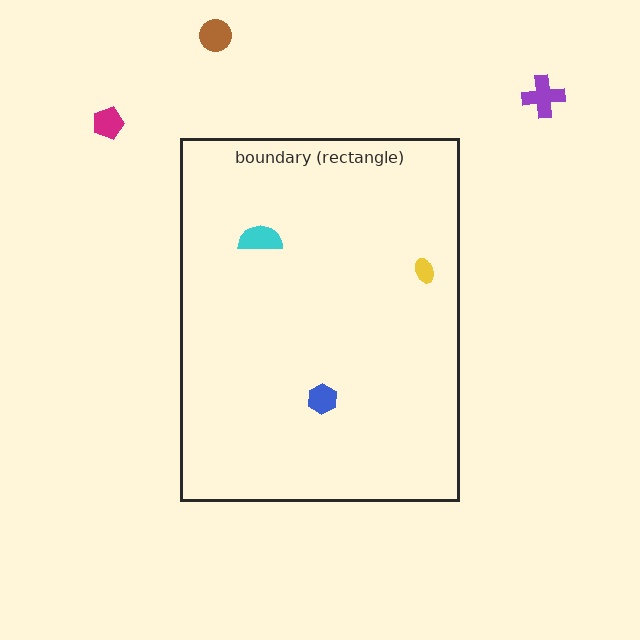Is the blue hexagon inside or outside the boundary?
Inside.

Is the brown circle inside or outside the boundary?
Outside.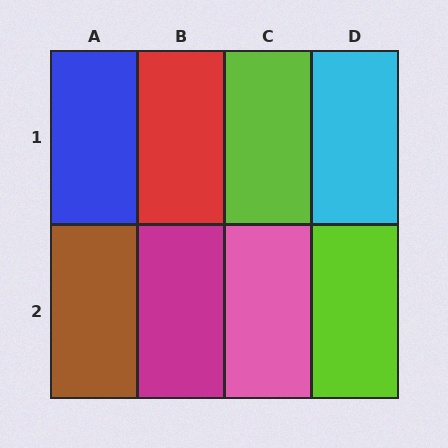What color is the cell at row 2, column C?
Pink.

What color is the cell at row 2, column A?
Brown.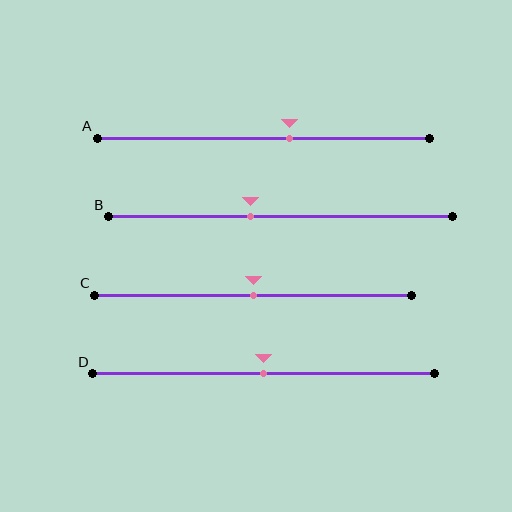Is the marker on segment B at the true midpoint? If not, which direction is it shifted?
No, the marker on segment B is shifted to the left by about 9% of the segment length.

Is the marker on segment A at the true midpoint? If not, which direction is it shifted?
No, the marker on segment A is shifted to the right by about 8% of the segment length.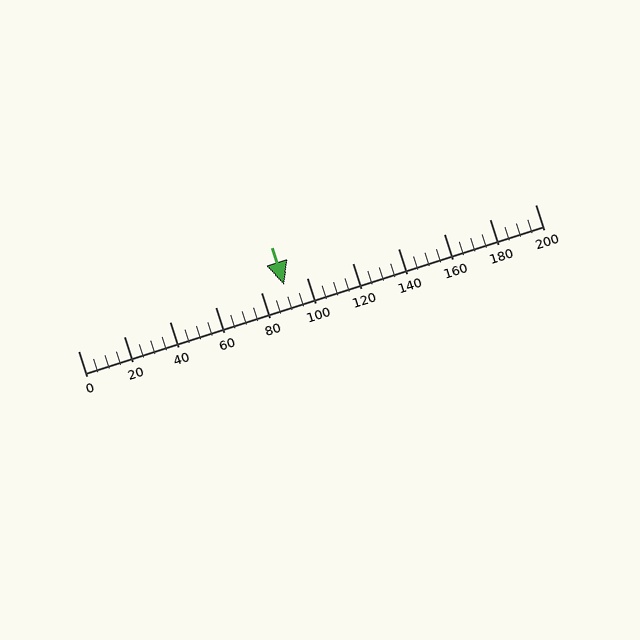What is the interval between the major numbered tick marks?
The major tick marks are spaced 20 units apart.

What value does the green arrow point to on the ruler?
The green arrow points to approximately 90.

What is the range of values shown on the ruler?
The ruler shows values from 0 to 200.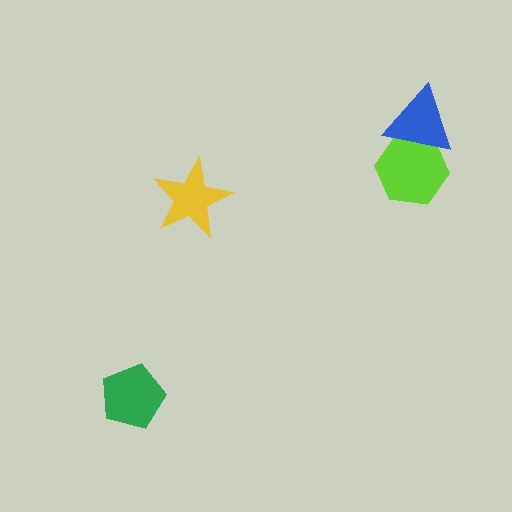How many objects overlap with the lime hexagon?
1 object overlaps with the lime hexagon.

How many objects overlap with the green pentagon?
0 objects overlap with the green pentagon.